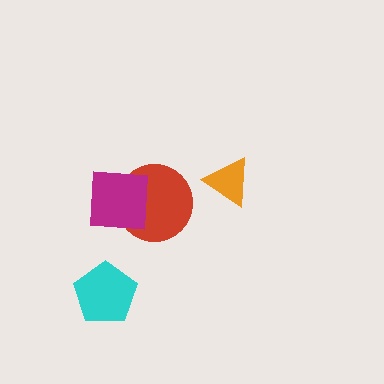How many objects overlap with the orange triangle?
0 objects overlap with the orange triangle.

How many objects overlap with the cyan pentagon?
0 objects overlap with the cyan pentagon.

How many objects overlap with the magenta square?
1 object overlaps with the magenta square.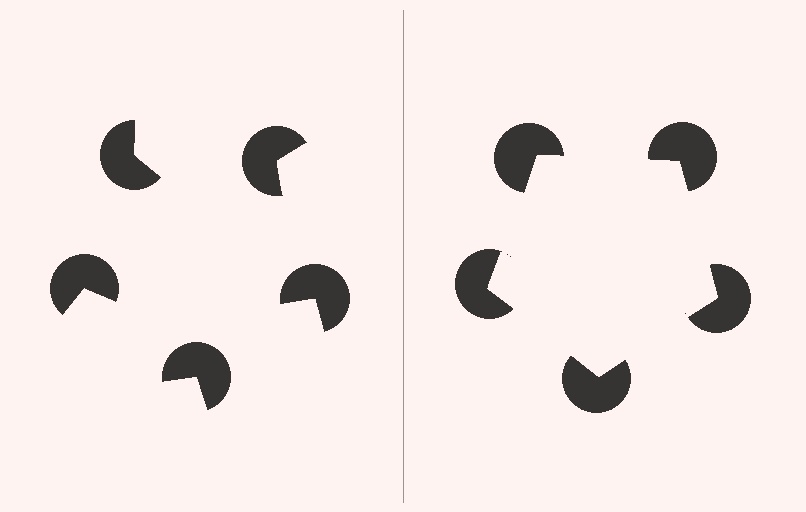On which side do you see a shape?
An illusory pentagon appears on the right side. On the left side the wedge cuts are rotated, so no coherent shape forms.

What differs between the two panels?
The pac-man discs are positioned identically on both sides; only the wedge orientations differ. On the right they align to a pentagon; on the left they are misaligned.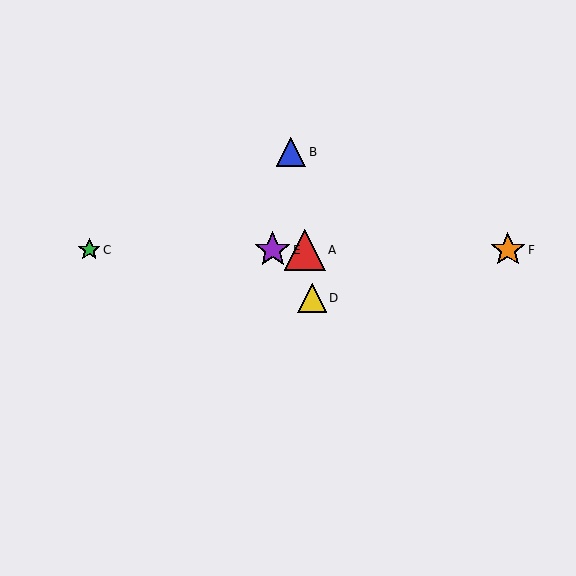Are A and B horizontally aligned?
No, A is at y≈250 and B is at y≈152.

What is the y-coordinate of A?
Object A is at y≈250.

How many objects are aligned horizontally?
4 objects (A, C, E, F) are aligned horizontally.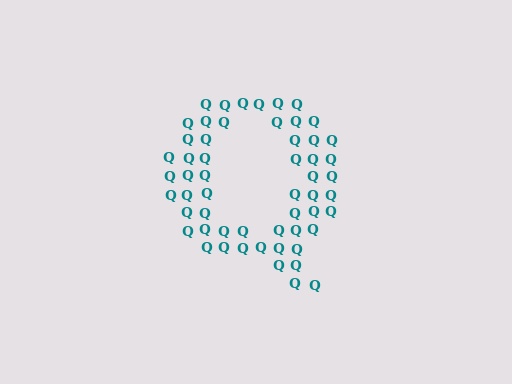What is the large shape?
The large shape is the letter Q.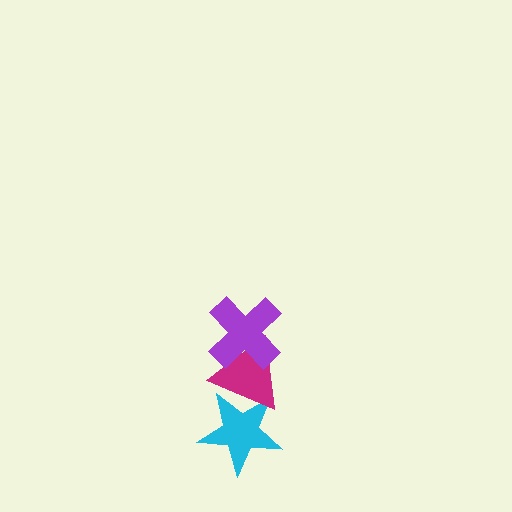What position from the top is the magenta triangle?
The magenta triangle is 2nd from the top.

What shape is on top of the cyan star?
The magenta triangle is on top of the cyan star.